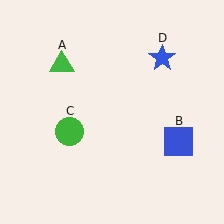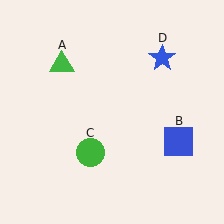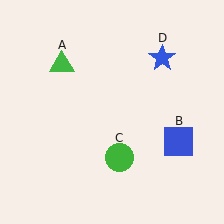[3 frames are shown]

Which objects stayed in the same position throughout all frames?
Green triangle (object A) and blue square (object B) and blue star (object D) remained stationary.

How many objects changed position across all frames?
1 object changed position: green circle (object C).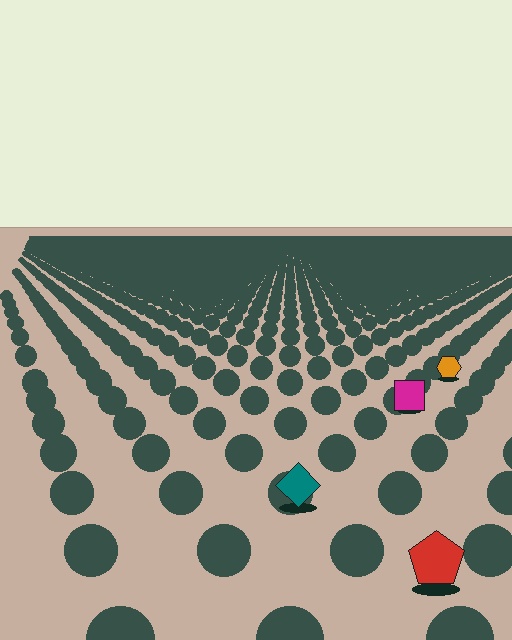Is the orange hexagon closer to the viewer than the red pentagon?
No. The red pentagon is closer — you can tell from the texture gradient: the ground texture is coarser near it.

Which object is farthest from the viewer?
The orange hexagon is farthest from the viewer. It appears smaller and the ground texture around it is denser.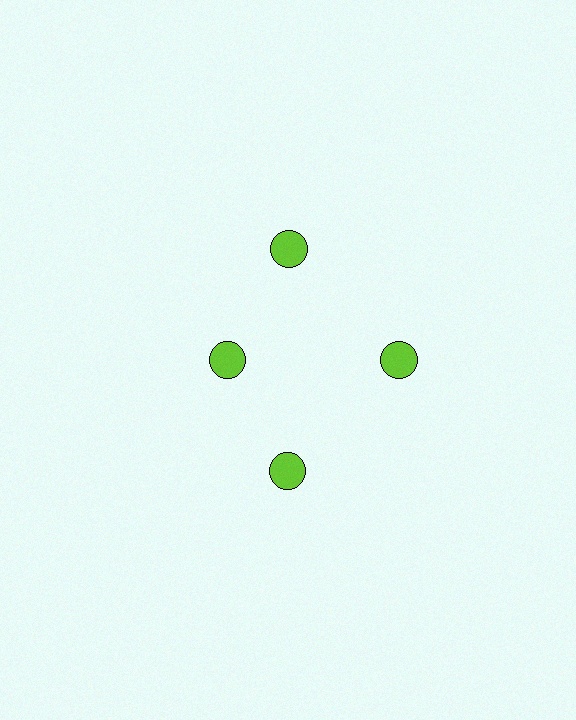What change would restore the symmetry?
The symmetry would be restored by moving it outward, back onto the ring so that all 4 circles sit at equal angles and equal distance from the center.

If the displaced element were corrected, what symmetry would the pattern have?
It would have 4-fold rotational symmetry — the pattern would map onto itself every 90 degrees.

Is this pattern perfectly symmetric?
No. The 4 lime circles are arranged in a ring, but one element near the 9 o'clock position is pulled inward toward the center, breaking the 4-fold rotational symmetry.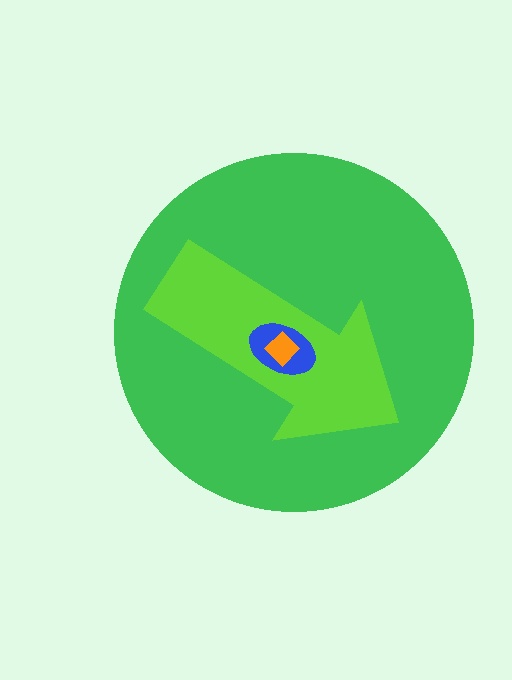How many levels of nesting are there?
4.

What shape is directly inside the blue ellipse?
The orange diamond.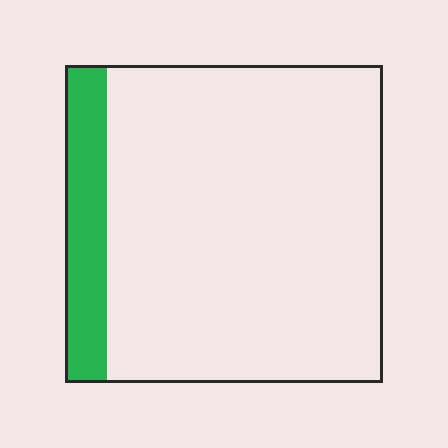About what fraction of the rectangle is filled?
About one eighth (1/8).